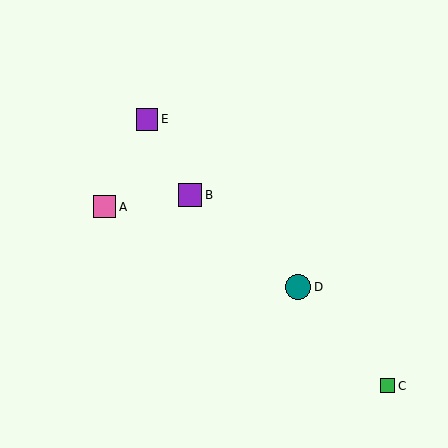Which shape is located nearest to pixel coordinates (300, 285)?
The teal circle (labeled D) at (298, 287) is nearest to that location.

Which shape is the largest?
The teal circle (labeled D) is the largest.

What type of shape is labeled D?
Shape D is a teal circle.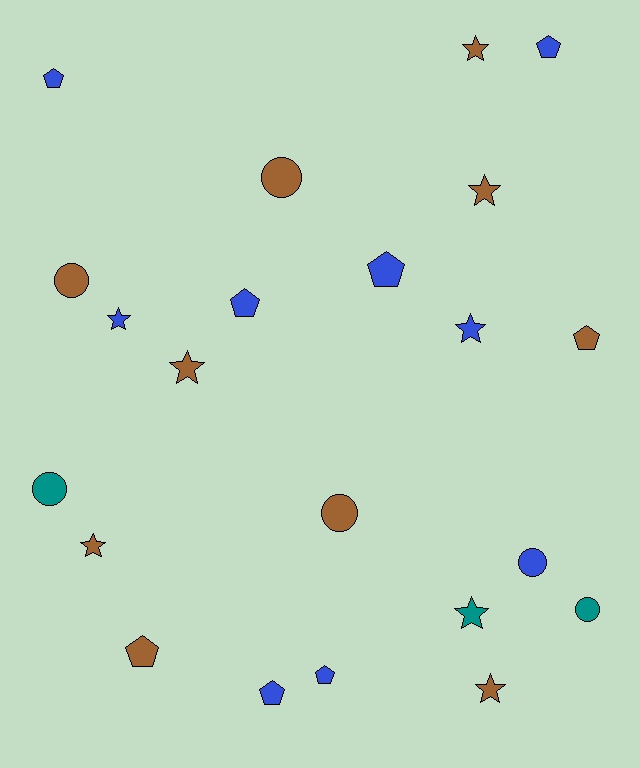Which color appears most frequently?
Brown, with 10 objects.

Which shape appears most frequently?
Pentagon, with 8 objects.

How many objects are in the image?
There are 22 objects.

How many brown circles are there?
There are 3 brown circles.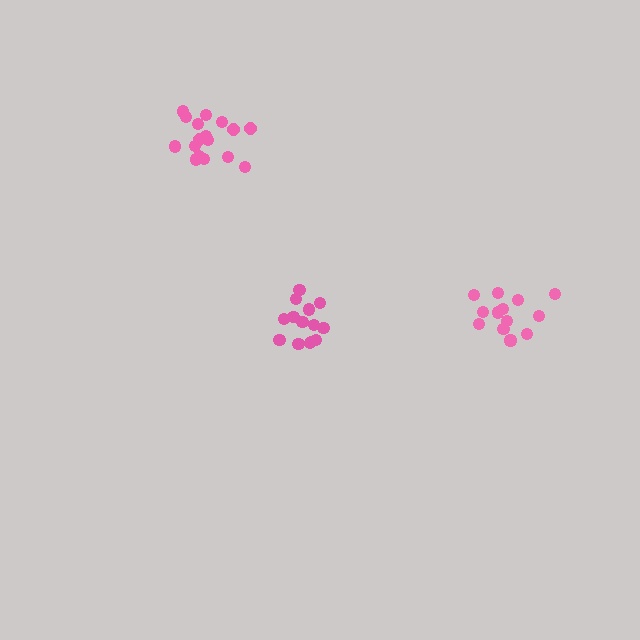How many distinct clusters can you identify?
There are 3 distinct clusters.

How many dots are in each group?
Group 1: 14 dots, Group 2: 17 dots, Group 3: 14 dots (45 total).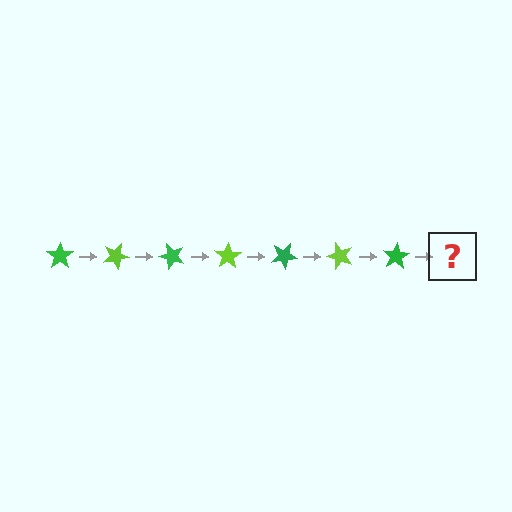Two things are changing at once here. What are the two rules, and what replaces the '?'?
The two rules are that it rotates 25 degrees each step and the color cycles through green and lime. The '?' should be a lime star, rotated 175 degrees from the start.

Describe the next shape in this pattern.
It should be a lime star, rotated 175 degrees from the start.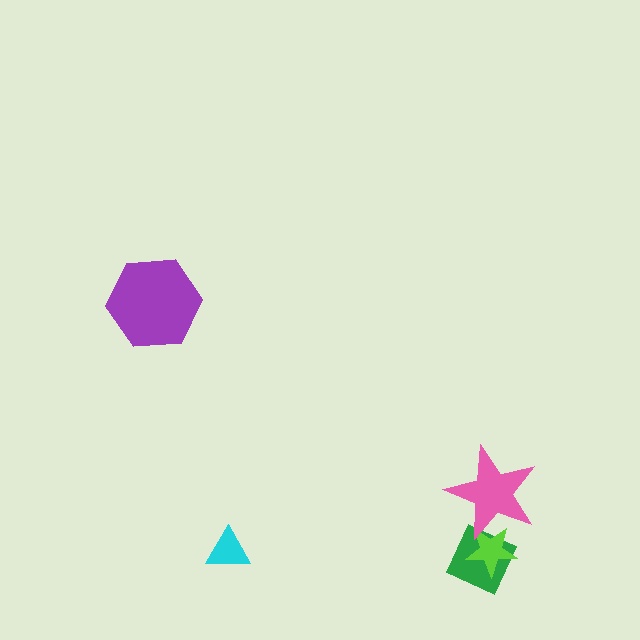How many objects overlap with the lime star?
2 objects overlap with the lime star.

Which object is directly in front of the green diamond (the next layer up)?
The lime star is directly in front of the green diamond.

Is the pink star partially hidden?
No, no other shape covers it.